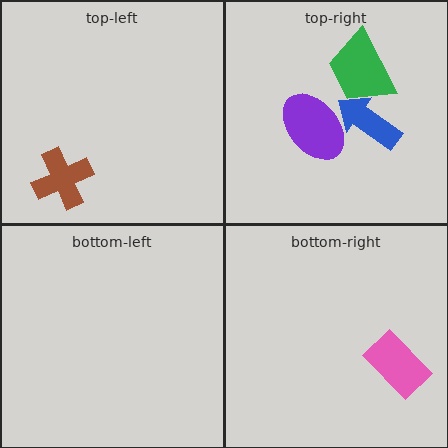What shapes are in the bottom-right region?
The pink rectangle.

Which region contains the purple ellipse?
The top-right region.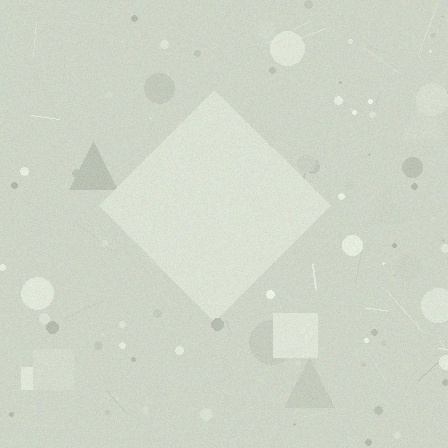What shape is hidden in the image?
A diamond is hidden in the image.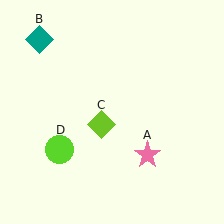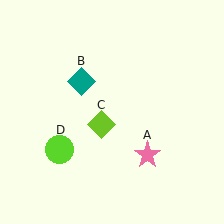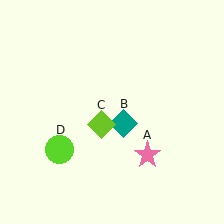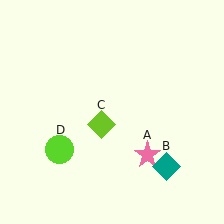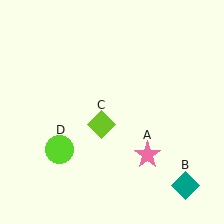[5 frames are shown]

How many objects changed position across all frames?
1 object changed position: teal diamond (object B).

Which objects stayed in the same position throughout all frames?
Pink star (object A) and lime diamond (object C) and lime circle (object D) remained stationary.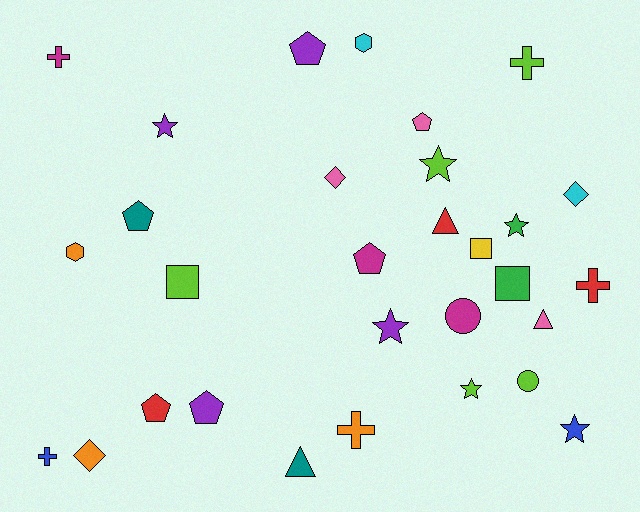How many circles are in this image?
There are 2 circles.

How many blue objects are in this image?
There are 2 blue objects.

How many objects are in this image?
There are 30 objects.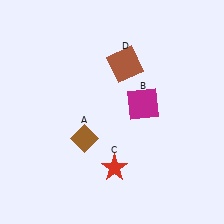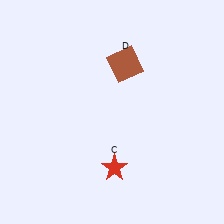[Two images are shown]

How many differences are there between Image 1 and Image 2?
There are 2 differences between the two images.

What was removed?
The brown diamond (A), the magenta square (B) were removed in Image 2.